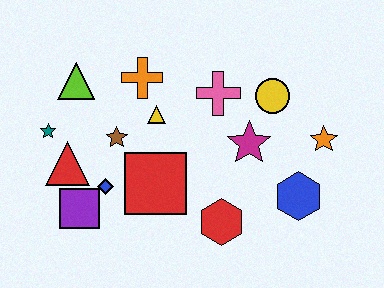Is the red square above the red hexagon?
Yes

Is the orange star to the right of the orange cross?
Yes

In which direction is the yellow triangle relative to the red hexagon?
The yellow triangle is above the red hexagon.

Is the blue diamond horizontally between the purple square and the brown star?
Yes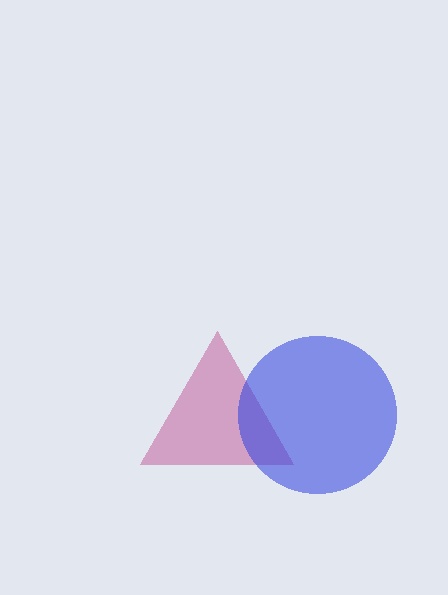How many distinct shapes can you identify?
There are 2 distinct shapes: a magenta triangle, a blue circle.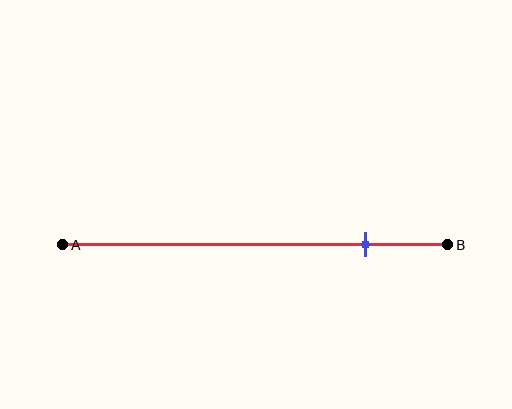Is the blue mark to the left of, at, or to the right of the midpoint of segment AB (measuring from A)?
The blue mark is to the right of the midpoint of segment AB.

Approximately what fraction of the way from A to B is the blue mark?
The blue mark is approximately 80% of the way from A to B.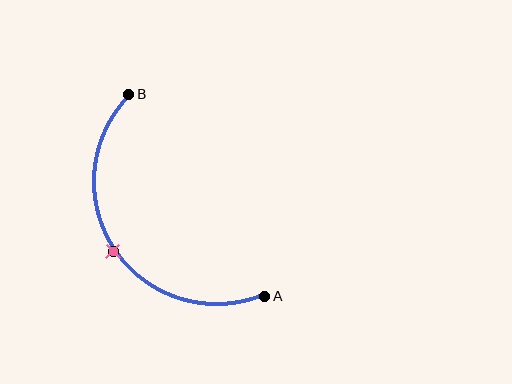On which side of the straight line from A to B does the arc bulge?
The arc bulges below and to the left of the straight line connecting A and B.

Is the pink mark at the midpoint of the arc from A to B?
Yes. The pink mark lies on the arc at equal arc-length from both A and B — it is the arc midpoint.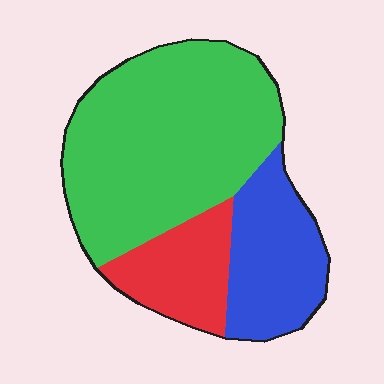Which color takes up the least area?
Red, at roughly 20%.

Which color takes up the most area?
Green, at roughly 60%.